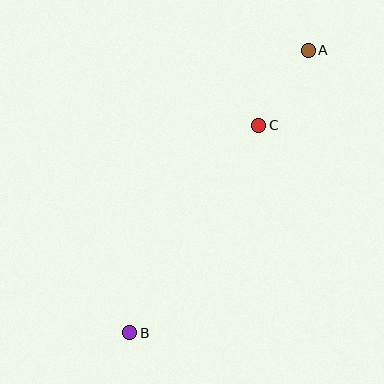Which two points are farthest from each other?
Points A and B are farthest from each other.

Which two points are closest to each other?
Points A and C are closest to each other.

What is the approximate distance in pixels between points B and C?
The distance between B and C is approximately 244 pixels.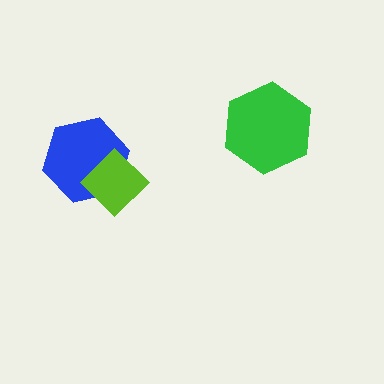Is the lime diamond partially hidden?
No, no other shape covers it.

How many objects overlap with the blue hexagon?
1 object overlaps with the blue hexagon.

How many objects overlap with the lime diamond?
1 object overlaps with the lime diamond.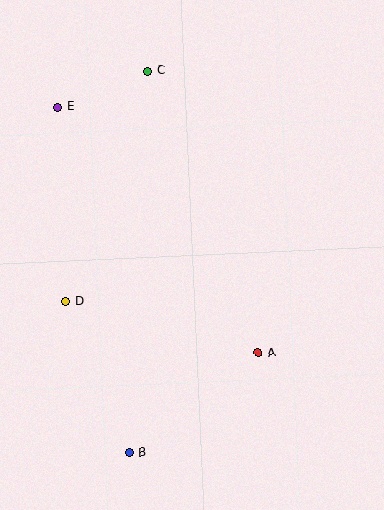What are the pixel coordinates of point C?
Point C is at (147, 71).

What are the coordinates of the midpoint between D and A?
The midpoint between D and A is at (162, 327).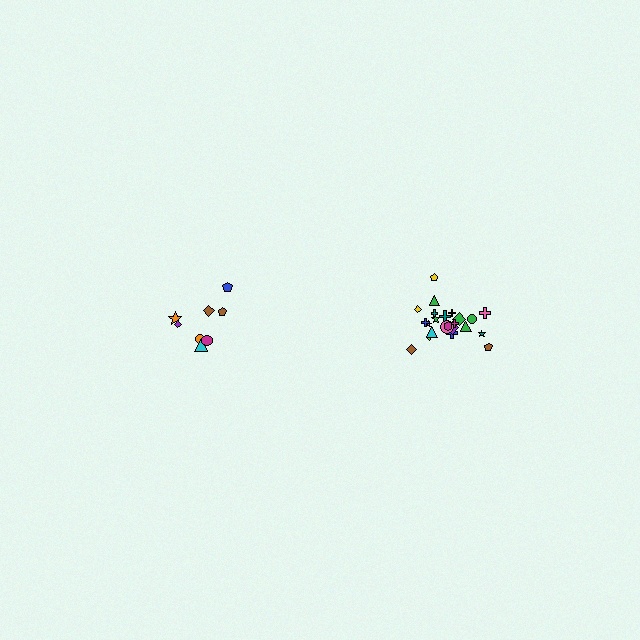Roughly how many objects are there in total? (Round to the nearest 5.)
Roughly 35 objects in total.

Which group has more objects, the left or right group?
The right group.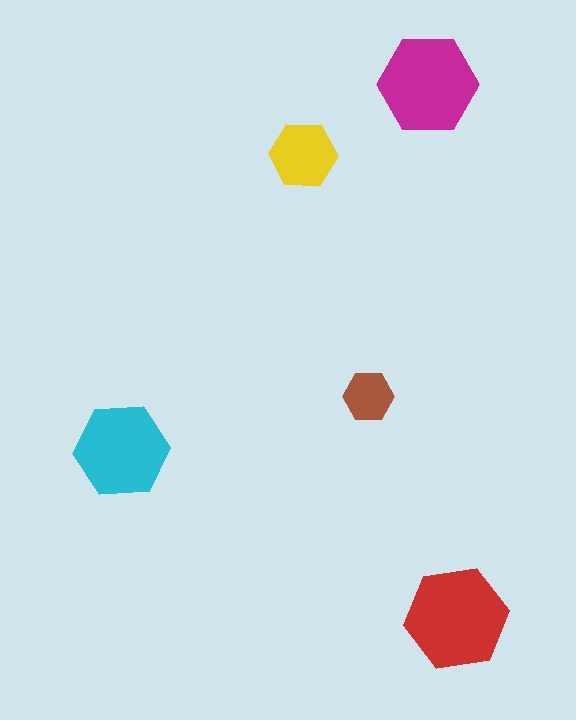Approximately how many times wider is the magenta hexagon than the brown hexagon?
About 2 times wider.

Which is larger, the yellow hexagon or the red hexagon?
The red one.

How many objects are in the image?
There are 5 objects in the image.